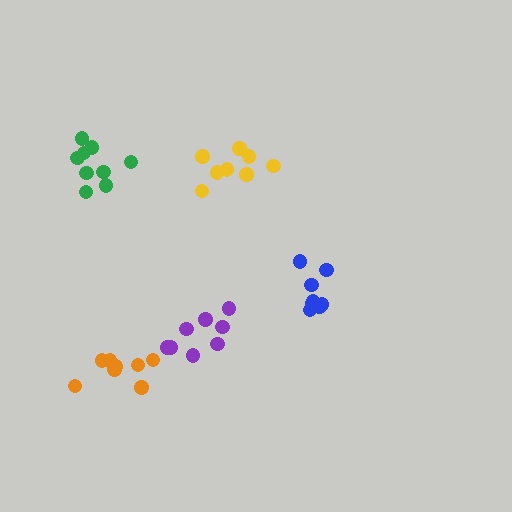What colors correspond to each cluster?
The clusters are colored: purple, yellow, blue, orange, green.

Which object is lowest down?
The orange cluster is bottommost.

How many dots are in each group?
Group 1: 8 dots, Group 2: 8 dots, Group 3: 8 dots, Group 4: 8 dots, Group 5: 9 dots (41 total).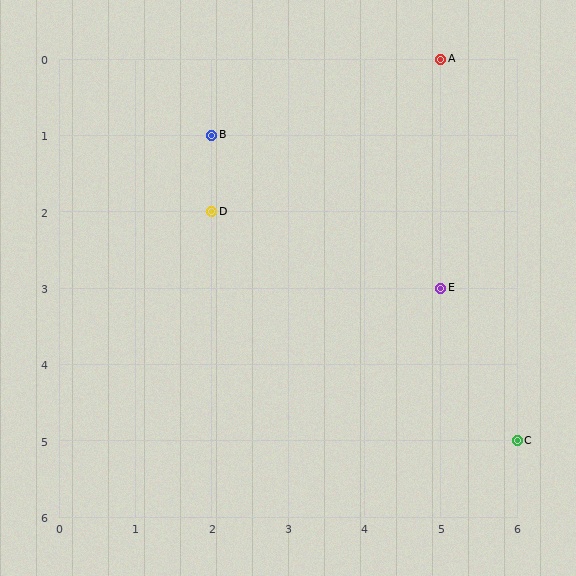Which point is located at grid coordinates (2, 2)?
Point D is at (2, 2).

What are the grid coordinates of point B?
Point B is at grid coordinates (2, 1).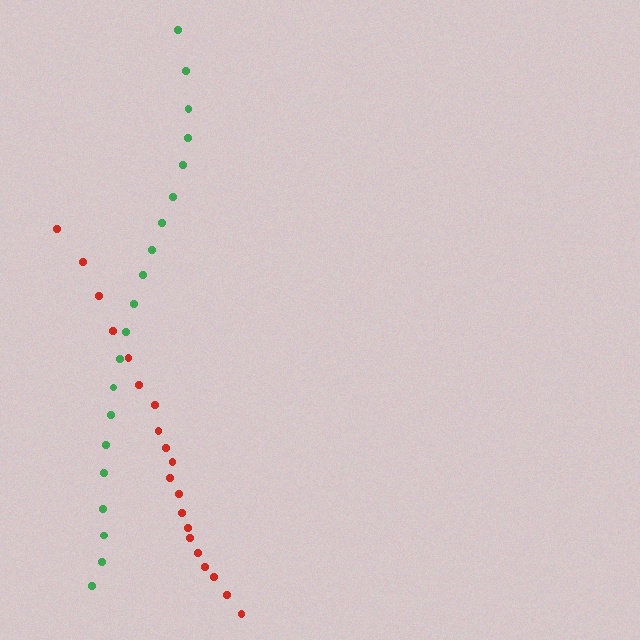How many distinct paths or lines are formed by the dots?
There are 2 distinct paths.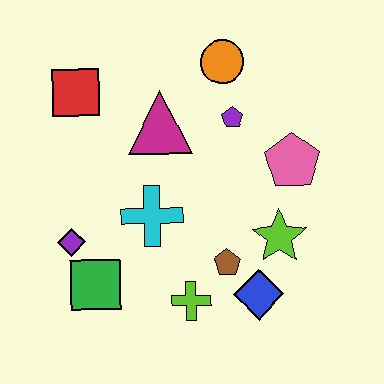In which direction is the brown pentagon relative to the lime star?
The brown pentagon is to the left of the lime star.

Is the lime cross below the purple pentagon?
Yes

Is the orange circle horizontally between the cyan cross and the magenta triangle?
No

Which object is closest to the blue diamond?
The brown pentagon is closest to the blue diamond.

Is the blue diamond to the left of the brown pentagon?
No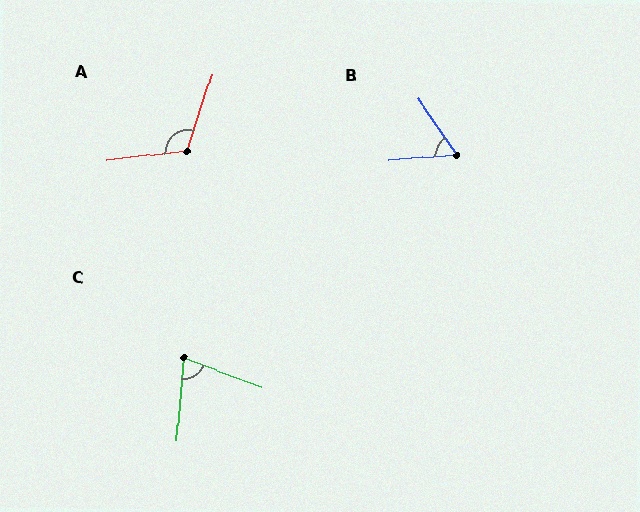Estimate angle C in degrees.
Approximately 74 degrees.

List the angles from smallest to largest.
B (60°), C (74°), A (115°).